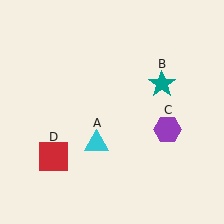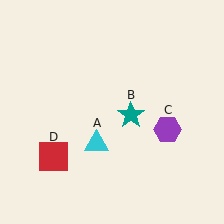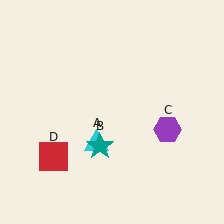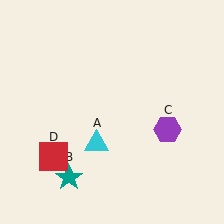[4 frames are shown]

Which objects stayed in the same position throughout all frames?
Cyan triangle (object A) and purple hexagon (object C) and red square (object D) remained stationary.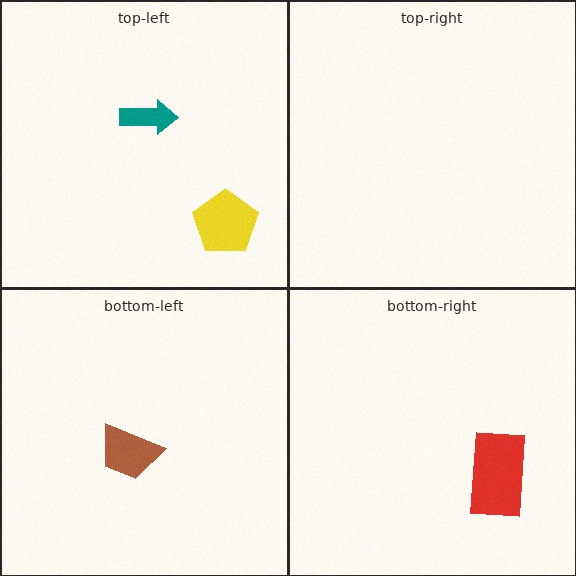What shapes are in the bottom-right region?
The red rectangle.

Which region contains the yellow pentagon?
The top-left region.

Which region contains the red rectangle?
The bottom-right region.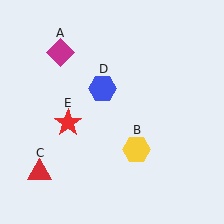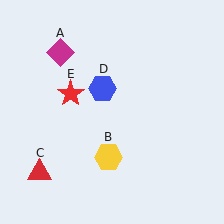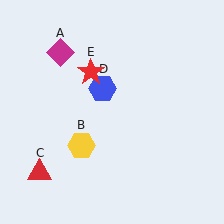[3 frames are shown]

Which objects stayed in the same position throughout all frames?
Magenta diamond (object A) and red triangle (object C) and blue hexagon (object D) remained stationary.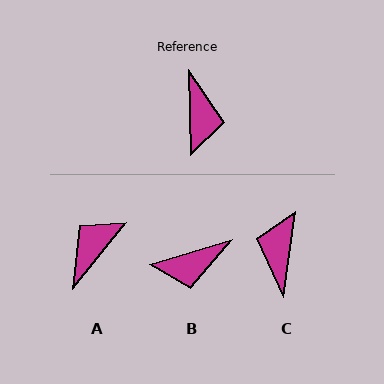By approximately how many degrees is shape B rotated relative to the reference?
Approximately 75 degrees clockwise.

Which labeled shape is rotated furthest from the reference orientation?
C, about 170 degrees away.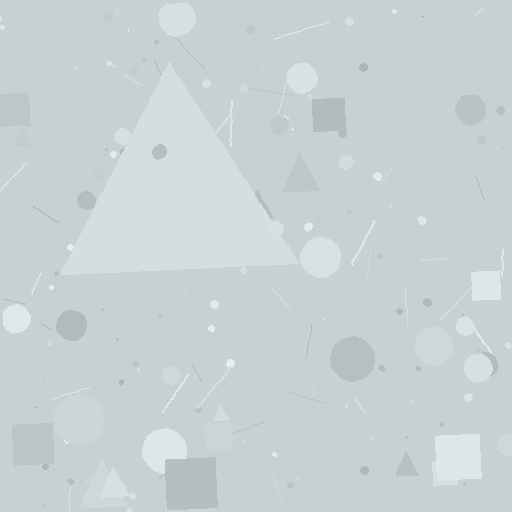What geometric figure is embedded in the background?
A triangle is embedded in the background.